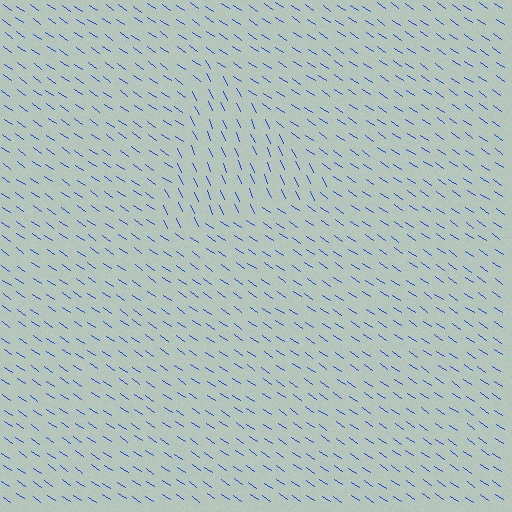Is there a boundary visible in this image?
Yes, there is a texture boundary formed by a change in line orientation.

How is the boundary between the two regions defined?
The boundary is defined purely by a change in line orientation (approximately 31 degrees difference). All lines are the same color and thickness.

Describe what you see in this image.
The image is filled with small blue line segments. A triangle region in the image has lines oriented differently from the surrounding lines, creating a visible texture boundary.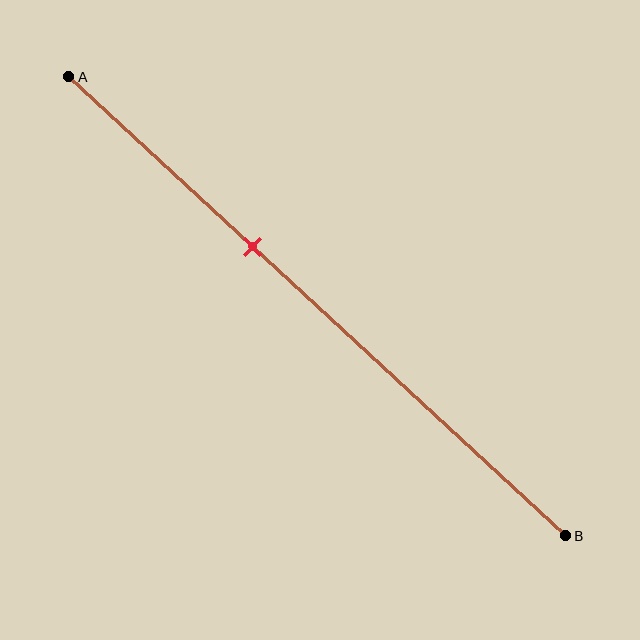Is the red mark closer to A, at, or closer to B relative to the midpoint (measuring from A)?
The red mark is closer to point A than the midpoint of segment AB.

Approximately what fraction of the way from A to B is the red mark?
The red mark is approximately 35% of the way from A to B.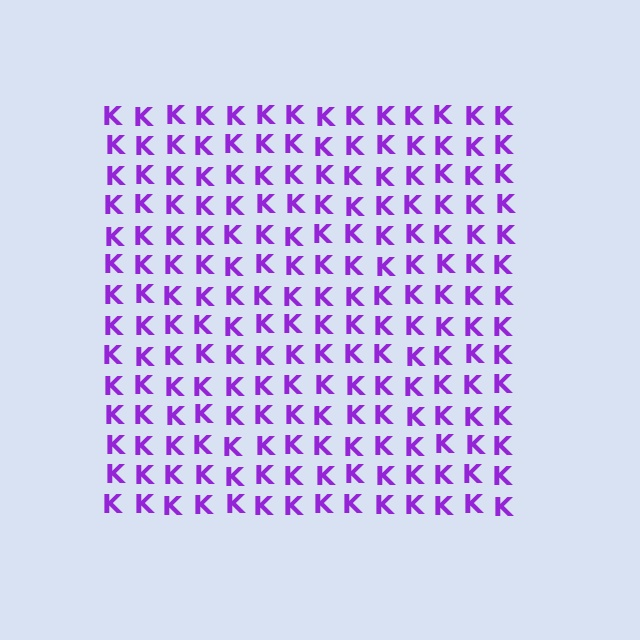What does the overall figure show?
The overall figure shows a square.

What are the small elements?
The small elements are letter K's.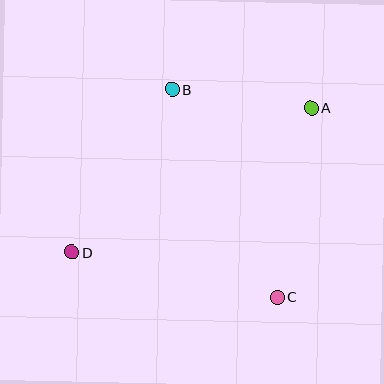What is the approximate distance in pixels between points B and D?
The distance between B and D is approximately 192 pixels.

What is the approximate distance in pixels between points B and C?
The distance between B and C is approximately 232 pixels.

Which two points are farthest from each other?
Points A and D are farthest from each other.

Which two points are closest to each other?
Points A and B are closest to each other.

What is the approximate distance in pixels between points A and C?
The distance between A and C is approximately 192 pixels.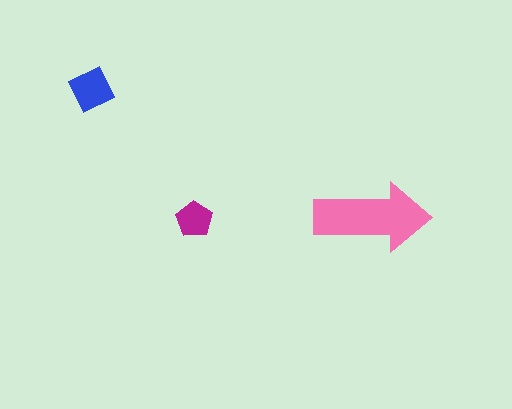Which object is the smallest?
The magenta pentagon.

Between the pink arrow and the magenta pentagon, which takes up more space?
The pink arrow.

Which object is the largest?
The pink arrow.